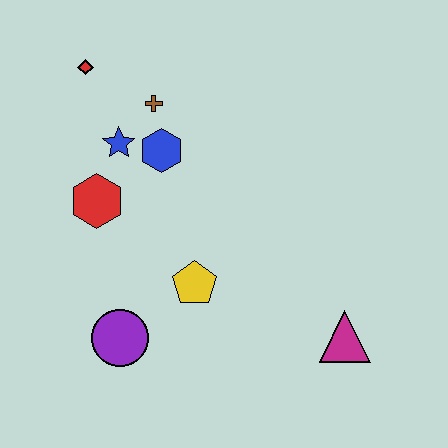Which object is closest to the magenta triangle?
The yellow pentagon is closest to the magenta triangle.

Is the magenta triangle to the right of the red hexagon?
Yes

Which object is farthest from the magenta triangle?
The red diamond is farthest from the magenta triangle.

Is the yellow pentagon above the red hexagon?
No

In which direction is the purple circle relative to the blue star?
The purple circle is below the blue star.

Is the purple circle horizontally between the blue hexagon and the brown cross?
No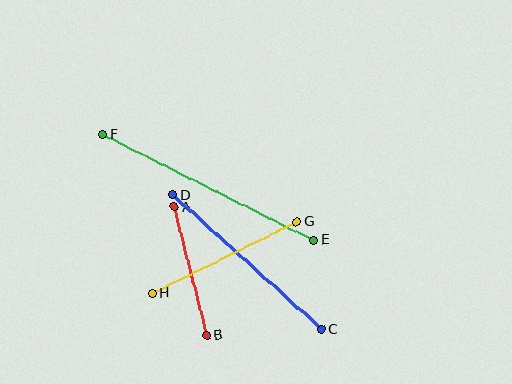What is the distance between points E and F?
The distance is approximately 236 pixels.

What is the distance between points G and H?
The distance is approximately 162 pixels.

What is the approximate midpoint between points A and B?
The midpoint is at approximately (191, 271) pixels.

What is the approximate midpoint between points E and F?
The midpoint is at approximately (208, 187) pixels.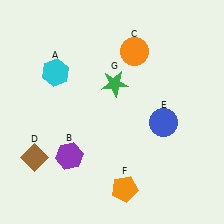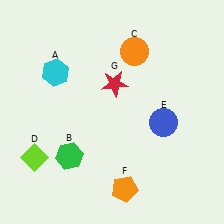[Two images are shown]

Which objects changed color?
B changed from purple to green. D changed from brown to lime. G changed from green to red.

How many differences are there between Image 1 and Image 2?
There are 3 differences between the two images.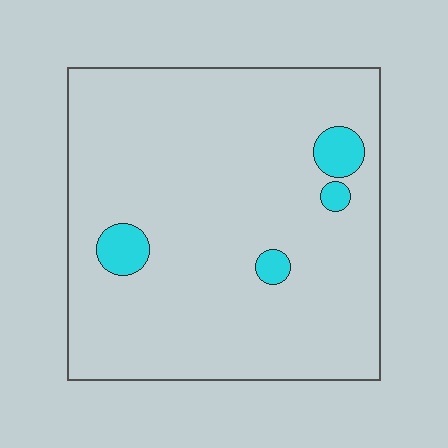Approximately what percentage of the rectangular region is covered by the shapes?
Approximately 5%.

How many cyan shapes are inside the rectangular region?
4.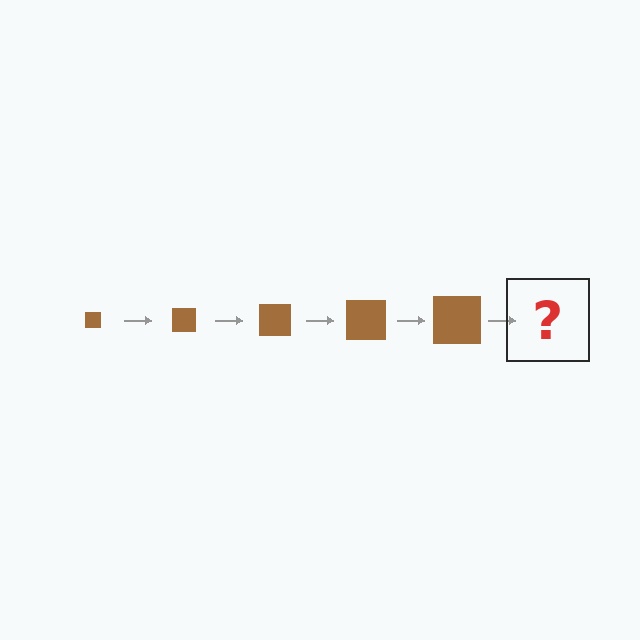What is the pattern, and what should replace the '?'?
The pattern is that the square gets progressively larger each step. The '?' should be a brown square, larger than the previous one.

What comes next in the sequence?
The next element should be a brown square, larger than the previous one.